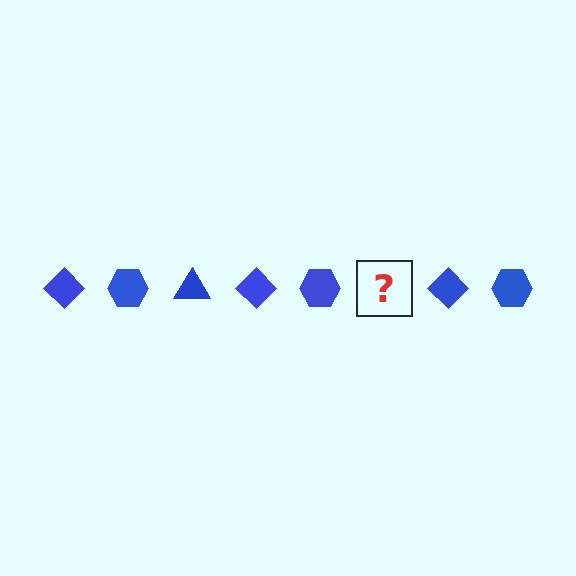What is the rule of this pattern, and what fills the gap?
The rule is that the pattern cycles through diamond, hexagon, triangle shapes in blue. The gap should be filled with a blue triangle.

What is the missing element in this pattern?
The missing element is a blue triangle.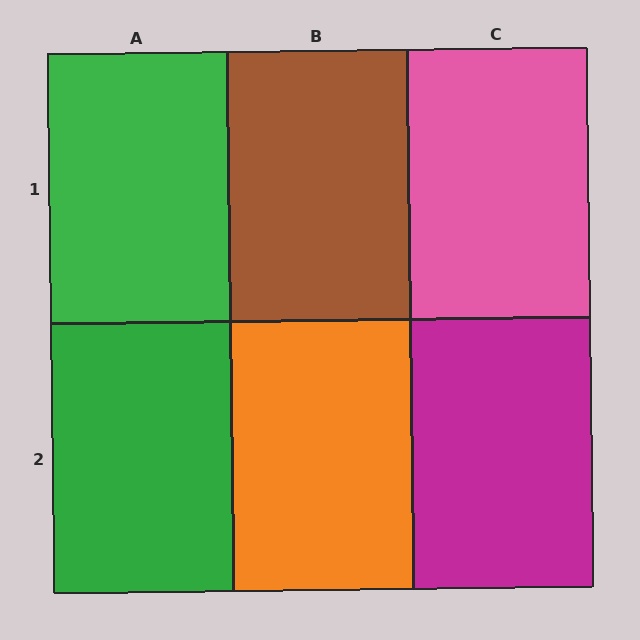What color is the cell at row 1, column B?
Brown.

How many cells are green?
2 cells are green.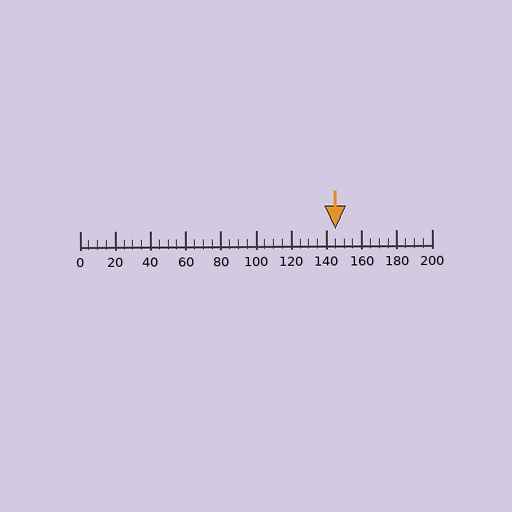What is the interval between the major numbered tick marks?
The major tick marks are spaced 20 units apart.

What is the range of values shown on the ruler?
The ruler shows values from 0 to 200.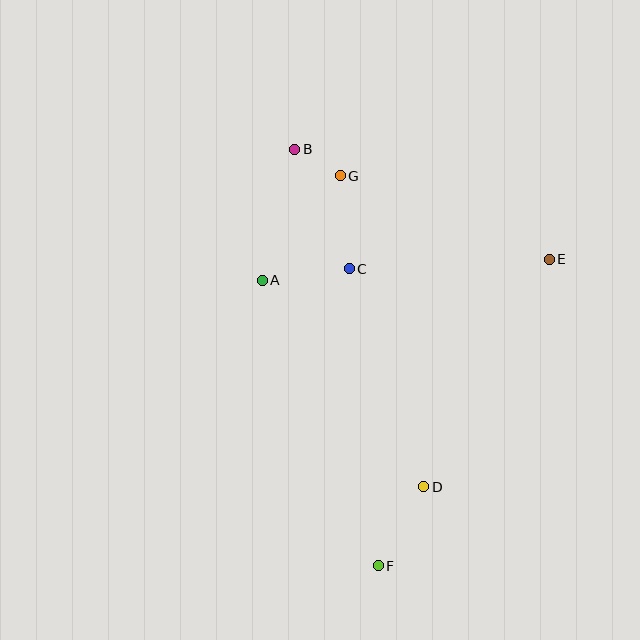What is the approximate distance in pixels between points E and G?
The distance between E and G is approximately 225 pixels.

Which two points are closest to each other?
Points B and G are closest to each other.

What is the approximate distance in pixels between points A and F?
The distance between A and F is approximately 308 pixels.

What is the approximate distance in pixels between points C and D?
The distance between C and D is approximately 230 pixels.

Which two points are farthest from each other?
Points B and F are farthest from each other.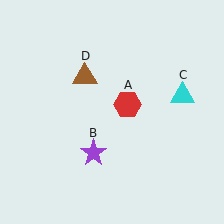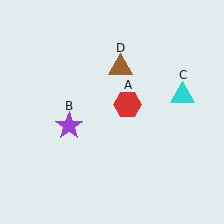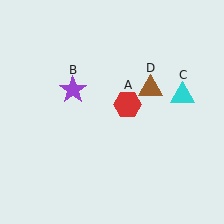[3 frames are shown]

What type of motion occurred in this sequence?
The purple star (object B), brown triangle (object D) rotated clockwise around the center of the scene.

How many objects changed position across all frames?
2 objects changed position: purple star (object B), brown triangle (object D).